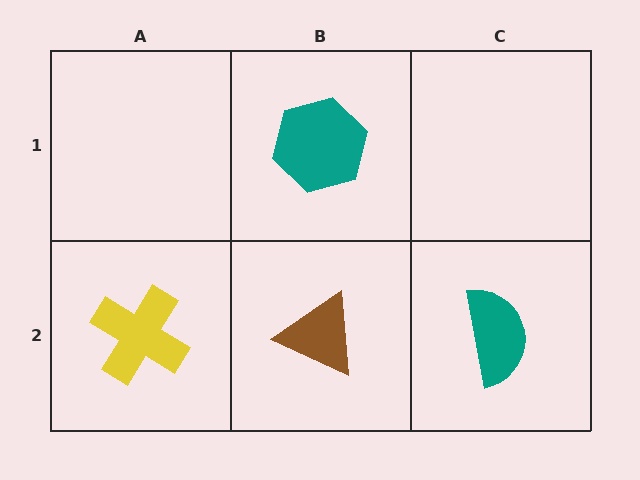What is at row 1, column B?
A teal hexagon.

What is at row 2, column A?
A yellow cross.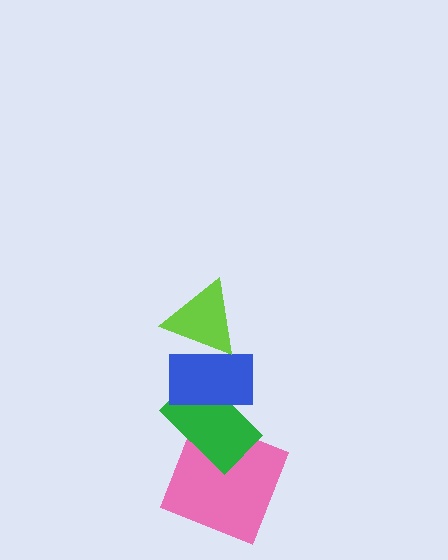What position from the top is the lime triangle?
The lime triangle is 1st from the top.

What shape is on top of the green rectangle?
The blue rectangle is on top of the green rectangle.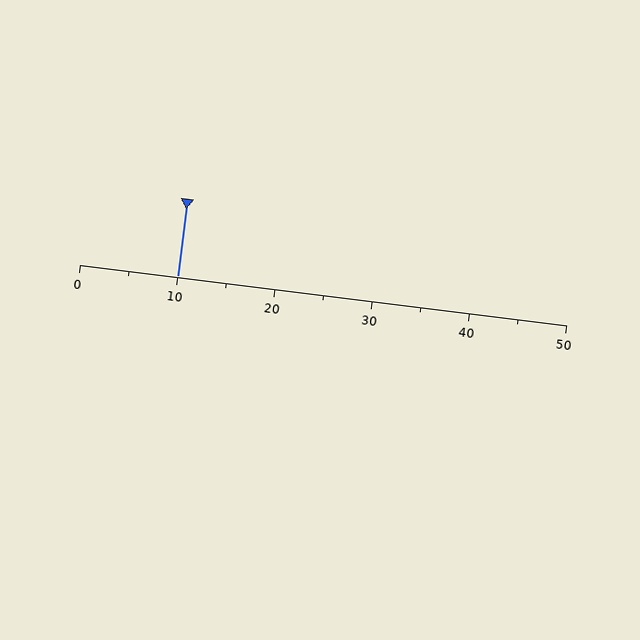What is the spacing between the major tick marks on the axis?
The major ticks are spaced 10 apart.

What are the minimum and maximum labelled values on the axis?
The axis runs from 0 to 50.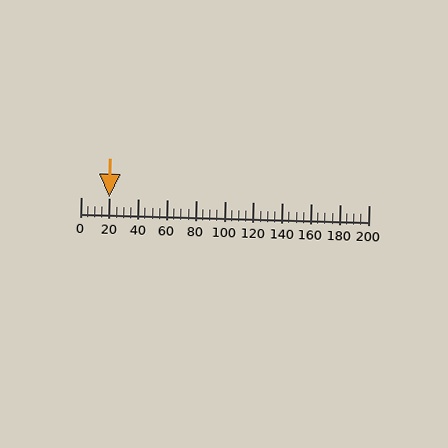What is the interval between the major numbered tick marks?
The major tick marks are spaced 20 units apart.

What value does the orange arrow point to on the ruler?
The orange arrow points to approximately 20.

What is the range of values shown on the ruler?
The ruler shows values from 0 to 200.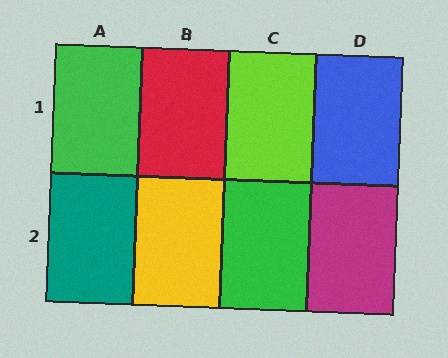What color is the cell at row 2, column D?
Magenta.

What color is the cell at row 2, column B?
Yellow.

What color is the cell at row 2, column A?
Teal.